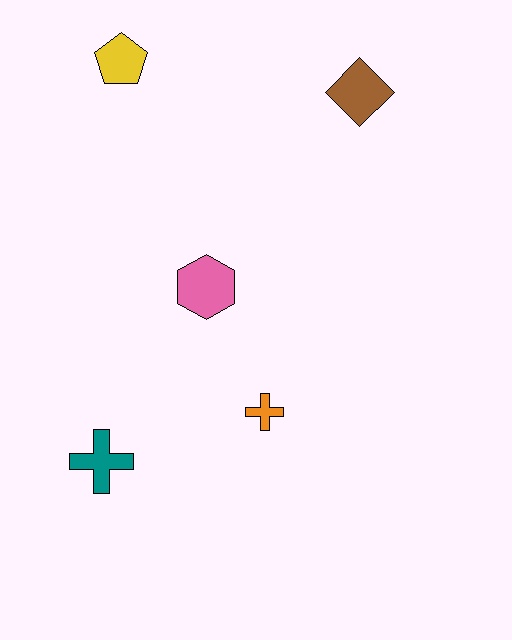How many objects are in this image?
There are 5 objects.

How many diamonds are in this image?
There is 1 diamond.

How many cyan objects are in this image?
There are no cyan objects.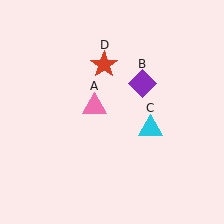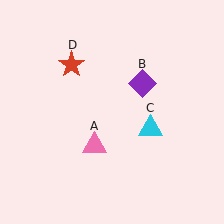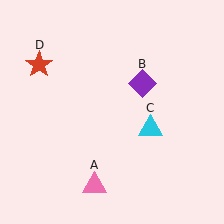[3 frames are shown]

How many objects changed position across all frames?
2 objects changed position: pink triangle (object A), red star (object D).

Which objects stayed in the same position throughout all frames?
Purple diamond (object B) and cyan triangle (object C) remained stationary.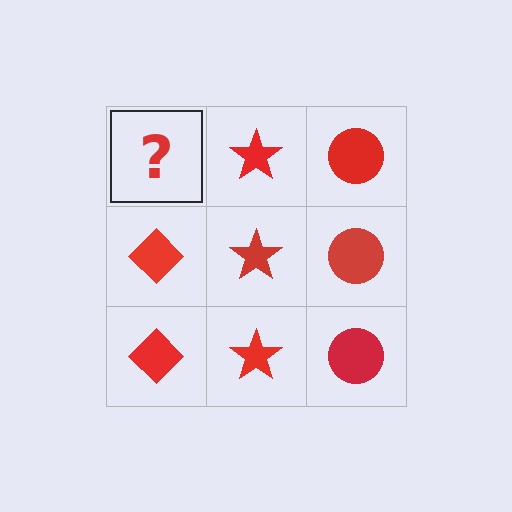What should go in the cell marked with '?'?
The missing cell should contain a red diamond.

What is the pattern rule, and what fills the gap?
The rule is that each column has a consistent shape. The gap should be filled with a red diamond.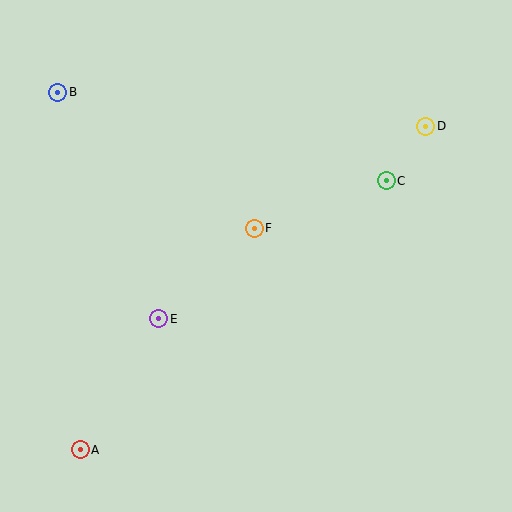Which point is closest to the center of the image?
Point F at (254, 228) is closest to the center.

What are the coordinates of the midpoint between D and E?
The midpoint between D and E is at (292, 223).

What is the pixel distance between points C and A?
The distance between C and A is 407 pixels.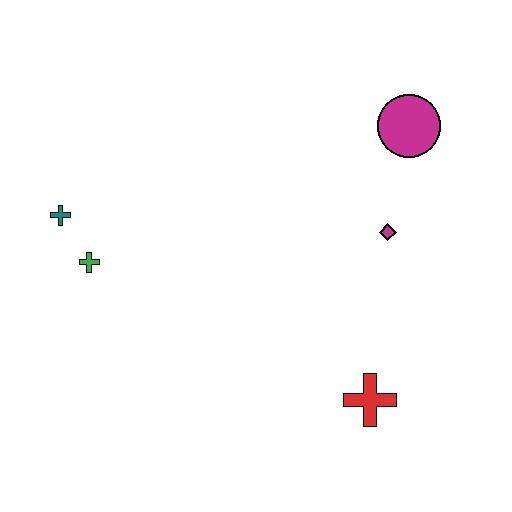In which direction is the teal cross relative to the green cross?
The teal cross is above the green cross.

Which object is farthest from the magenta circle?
The teal cross is farthest from the magenta circle.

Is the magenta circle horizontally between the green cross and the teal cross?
No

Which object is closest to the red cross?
The magenta diamond is closest to the red cross.